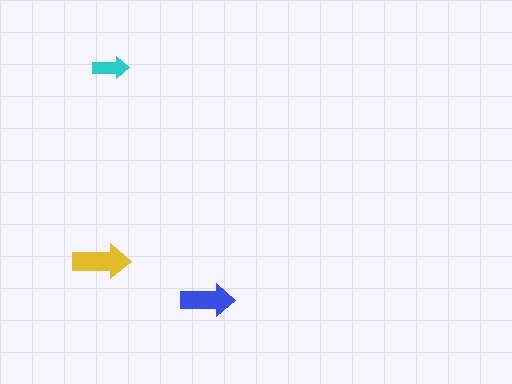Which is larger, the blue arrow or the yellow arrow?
The yellow one.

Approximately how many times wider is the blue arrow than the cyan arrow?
About 1.5 times wider.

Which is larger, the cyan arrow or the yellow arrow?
The yellow one.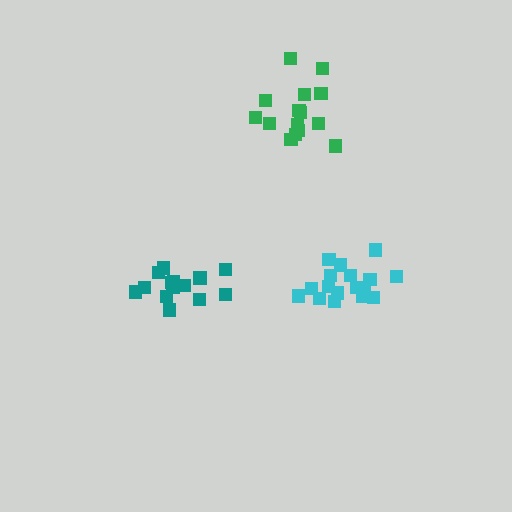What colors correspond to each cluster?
The clusters are colored: teal, green, cyan.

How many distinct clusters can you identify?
There are 3 distinct clusters.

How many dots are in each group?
Group 1: 14 dots, Group 2: 15 dots, Group 3: 17 dots (46 total).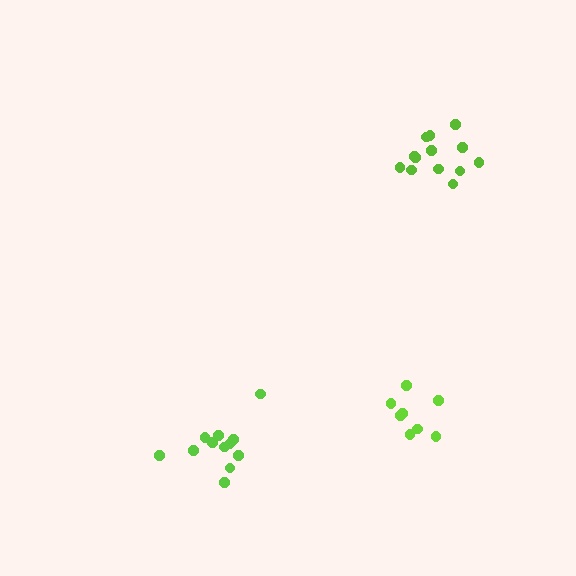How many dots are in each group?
Group 1: 8 dots, Group 2: 13 dots, Group 3: 12 dots (33 total).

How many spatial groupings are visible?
There are 3 spatial groupings.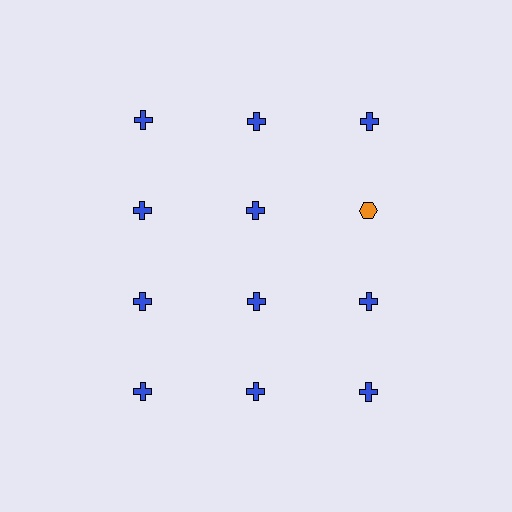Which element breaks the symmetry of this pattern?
The orange hexagon in the second row, center column breaks the symmetry. All other shapes are blue crosses.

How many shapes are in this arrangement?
There are 12 shapes arranged in a grid pattern.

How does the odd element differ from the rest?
It differs in both color (orange instead of blue) and shape (hexagon instead of cross).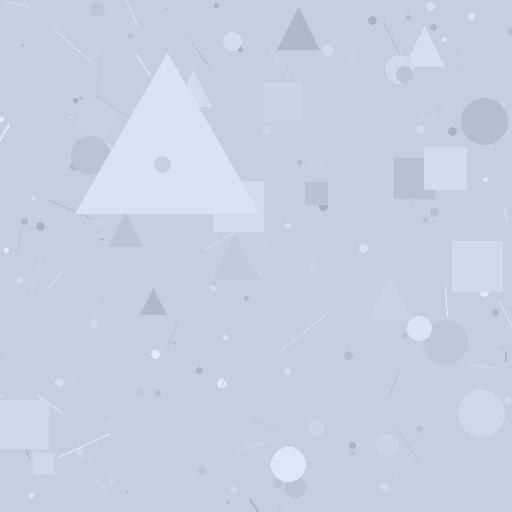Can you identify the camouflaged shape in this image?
The camouflaged shape is a triangle.